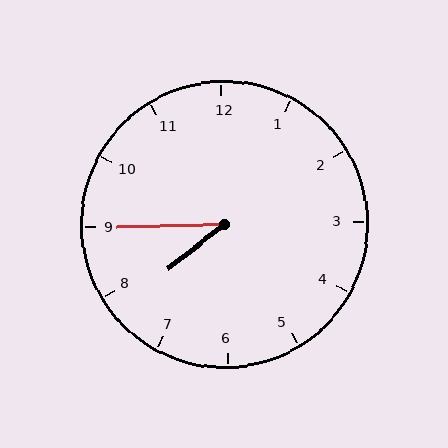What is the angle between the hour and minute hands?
Approximately 38 degrees.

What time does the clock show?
7:45.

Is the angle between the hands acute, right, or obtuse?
It is acute.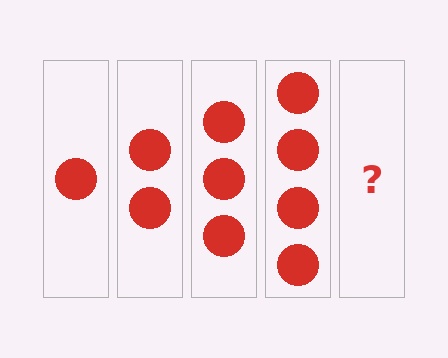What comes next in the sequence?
The next element should be 5 circles.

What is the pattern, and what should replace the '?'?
The pattern is that each step adds one more circle. The '?' should be 5 circles.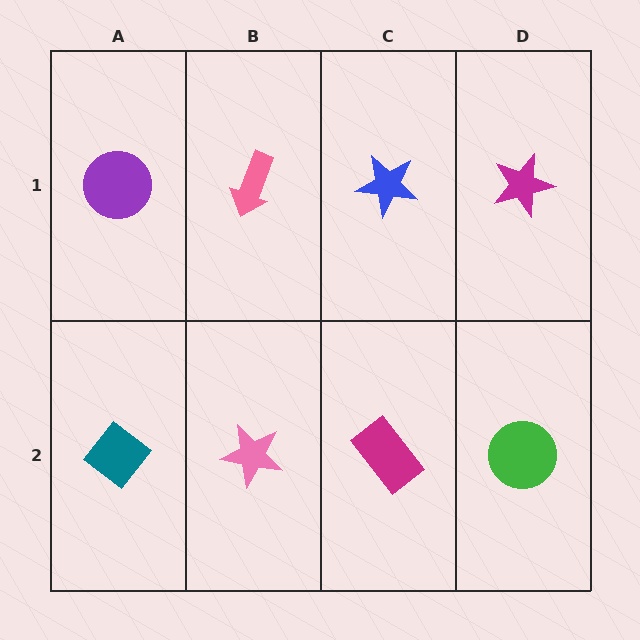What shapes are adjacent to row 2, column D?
A magenta star (row 1, column D), a magenta rectangle (row 2, column C).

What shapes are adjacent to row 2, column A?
A purple circle (row 1, column A), a pink star (row 2, column B).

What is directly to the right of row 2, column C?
A green circle.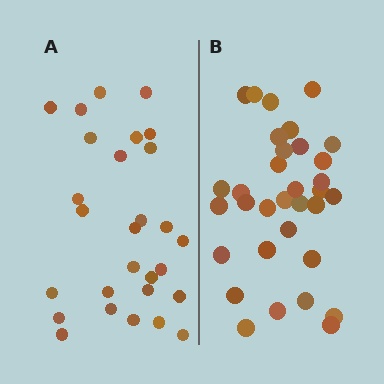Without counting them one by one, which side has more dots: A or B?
Region B (the right region) has more dots.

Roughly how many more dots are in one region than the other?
Region B has about 5 more dots than region A.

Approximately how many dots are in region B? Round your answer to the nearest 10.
About 30 dots. (The exact count is 33, which rounds to 30.)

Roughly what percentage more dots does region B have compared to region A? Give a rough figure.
About 20% more.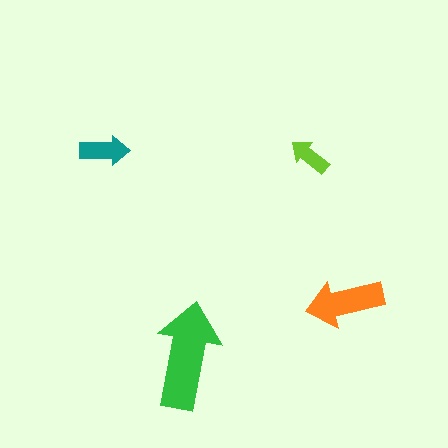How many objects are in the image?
There are 4 objects in the image.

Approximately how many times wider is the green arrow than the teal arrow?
About 2 times wider.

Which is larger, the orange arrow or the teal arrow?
The orange one.